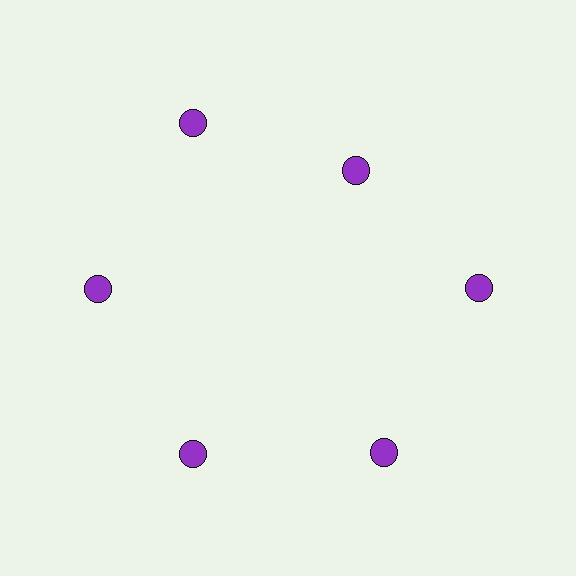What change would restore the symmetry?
The symmetry would be restored by moving it outward, back onto the ring so that all 6 circles sit at equal angles and equal distance from the center.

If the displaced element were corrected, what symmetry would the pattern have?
It would have 6-fold rotational symmetry — the pattern would map onto itself every 60 degrees.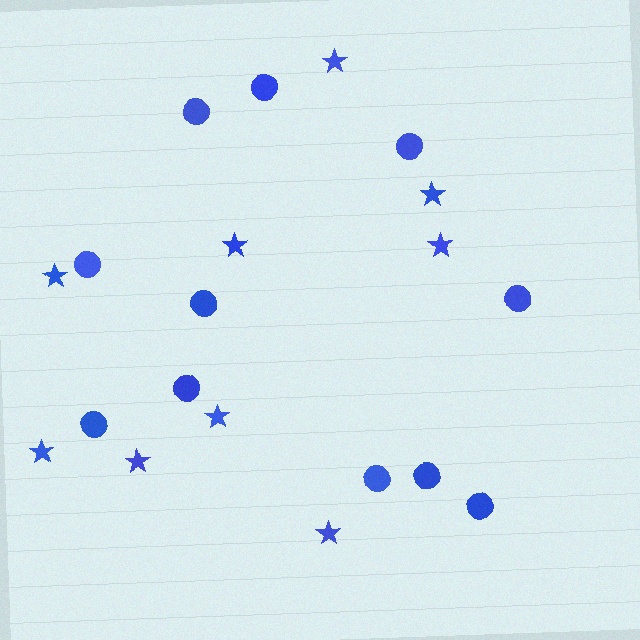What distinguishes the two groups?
There are 2 groups: one group of stars (9) and one group of circles (11).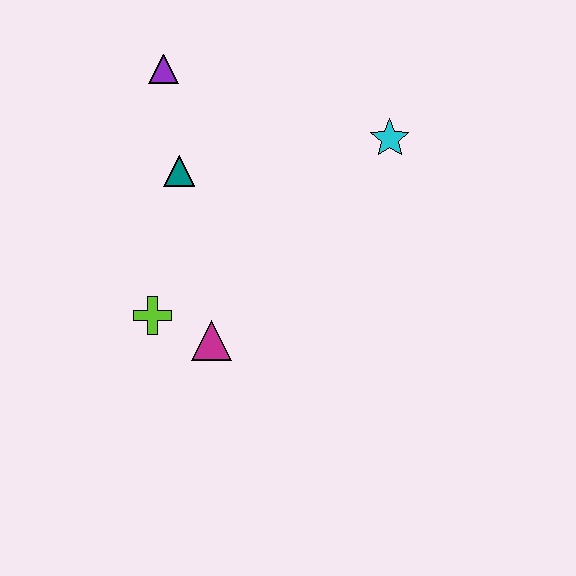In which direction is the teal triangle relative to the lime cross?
The teal triangle is above the lime cross.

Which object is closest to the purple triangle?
The teal triangle is closest to the purple triangle.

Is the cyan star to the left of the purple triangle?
No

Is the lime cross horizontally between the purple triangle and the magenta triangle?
No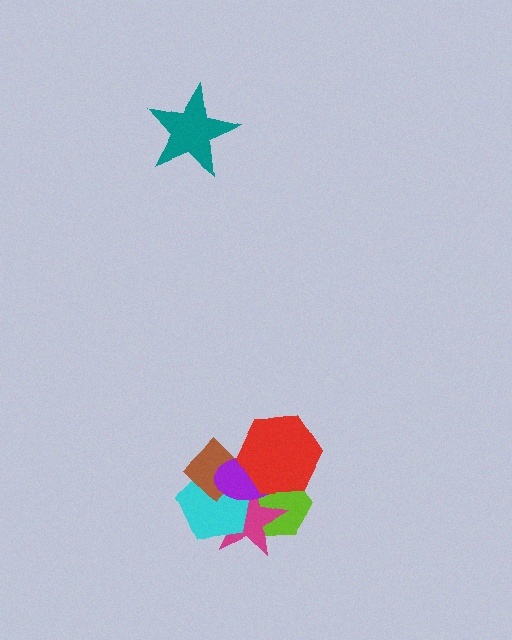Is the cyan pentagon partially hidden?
Yes, it is partially covered by another shape.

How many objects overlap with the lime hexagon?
4 objects overlap with the lime hexagon.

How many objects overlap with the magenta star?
5 objects overlap with the magenta star.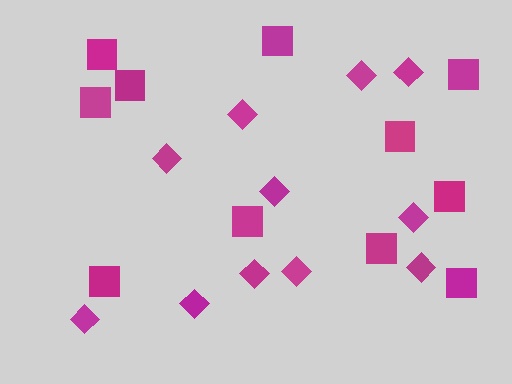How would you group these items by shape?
There are 2 groups: one group of diamonds (11) and one group of squares (11).